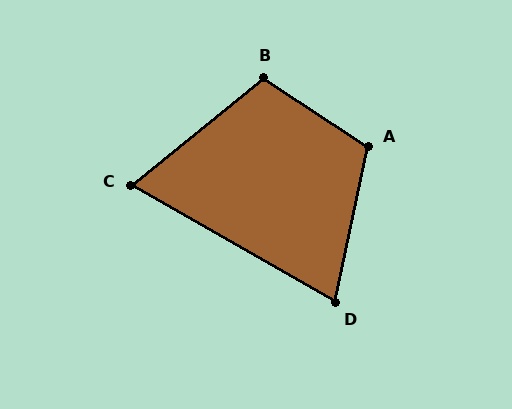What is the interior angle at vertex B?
Approximately 108 degrees (obtuse).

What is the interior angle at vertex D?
Approximately 72 degrees (acute).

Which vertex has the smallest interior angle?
C, at approximately 69 degrees.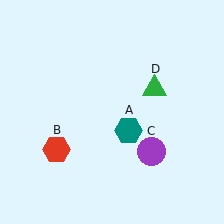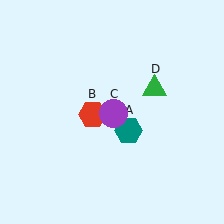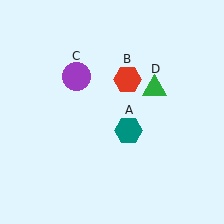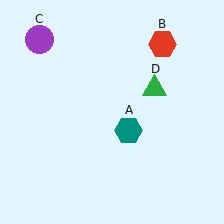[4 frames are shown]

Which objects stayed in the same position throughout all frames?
Teal hexagon (object A) and green triangle (object D) remained stationary.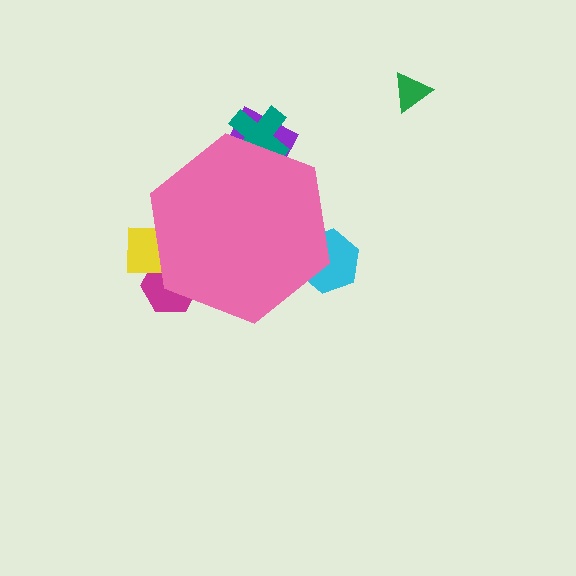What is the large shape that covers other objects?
A pink hexagon.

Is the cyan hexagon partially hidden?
Yes, the cyan hexagon is partially hidden behind the pink hexagon.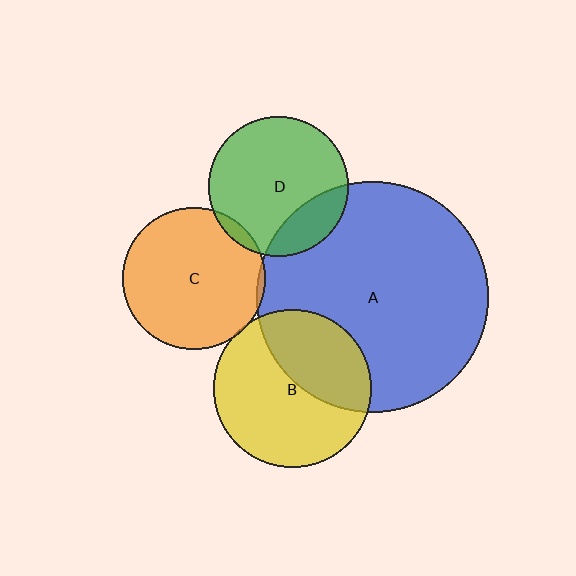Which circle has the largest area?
Circle A (blue).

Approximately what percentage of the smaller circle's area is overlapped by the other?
Approximately 5%.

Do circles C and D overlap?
Yes.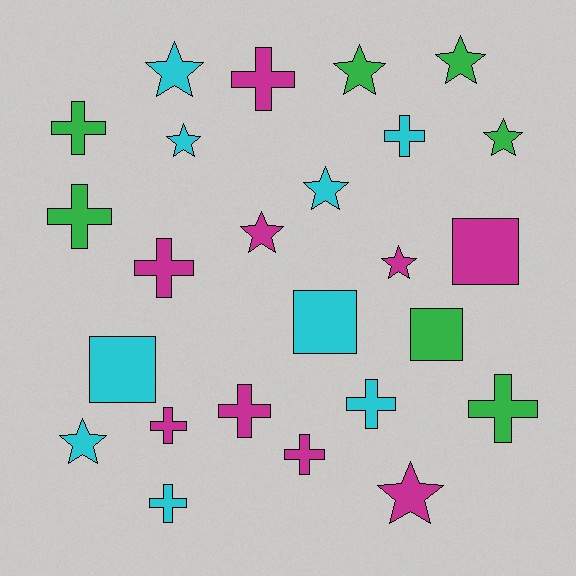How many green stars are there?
There are 3 green stars.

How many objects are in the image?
There are 25 objects.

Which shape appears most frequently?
Cross, with 11 objects.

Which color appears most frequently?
Cyan, with 9 objects.